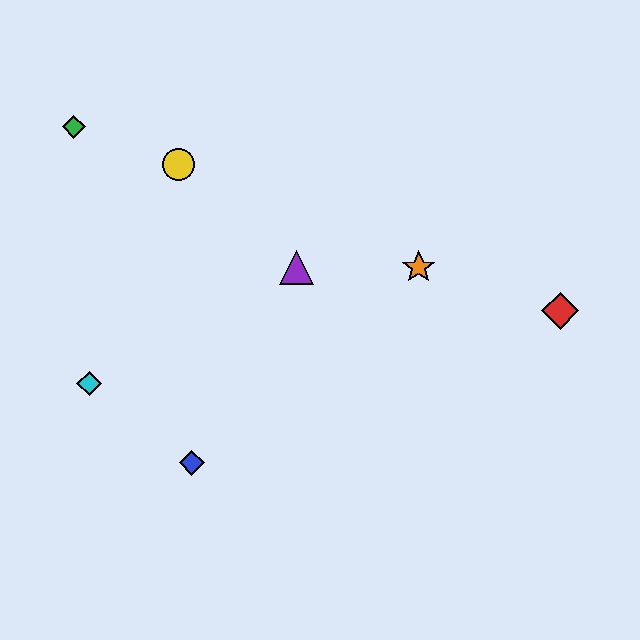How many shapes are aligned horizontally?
2 shapes (the purple triangle, the orange star) are aligned horizontally.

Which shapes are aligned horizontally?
The purple triangle, the orange star are aligned horizontally.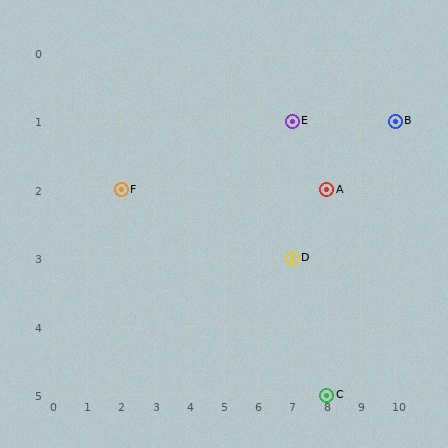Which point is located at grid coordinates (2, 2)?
Point F is at (2, 2).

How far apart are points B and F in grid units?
Points B and F are 8 columns and 1 row apart (about 8.1 grid units diagonally).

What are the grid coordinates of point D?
Point D is at grid coordinates (7, 3).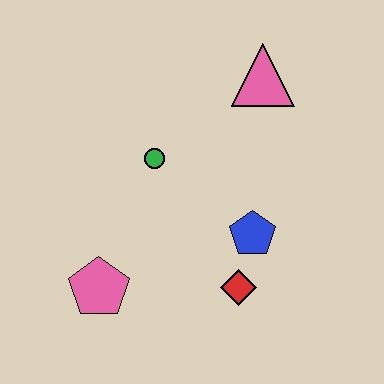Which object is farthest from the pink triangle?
The pink pentagon is farthest from the pink triangle.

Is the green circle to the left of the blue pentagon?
Yes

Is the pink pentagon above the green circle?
No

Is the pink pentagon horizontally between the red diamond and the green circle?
No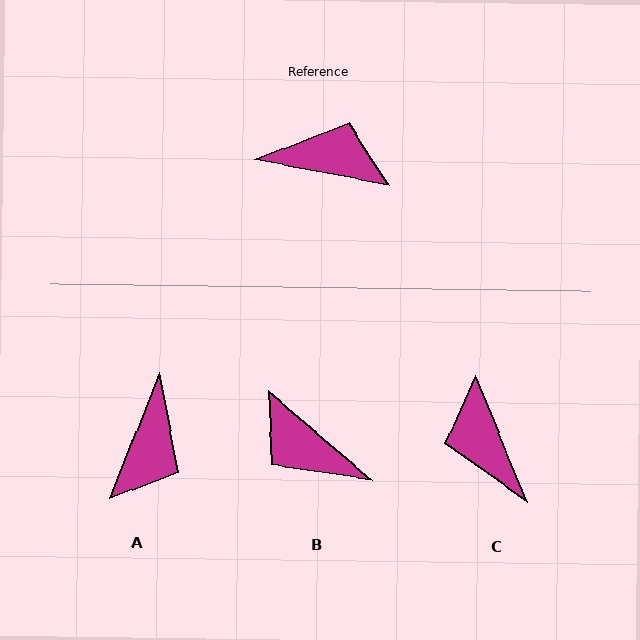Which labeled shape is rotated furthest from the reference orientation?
B, about 150 degrees away.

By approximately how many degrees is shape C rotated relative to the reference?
Approximately 123 degrees counter-clockwise.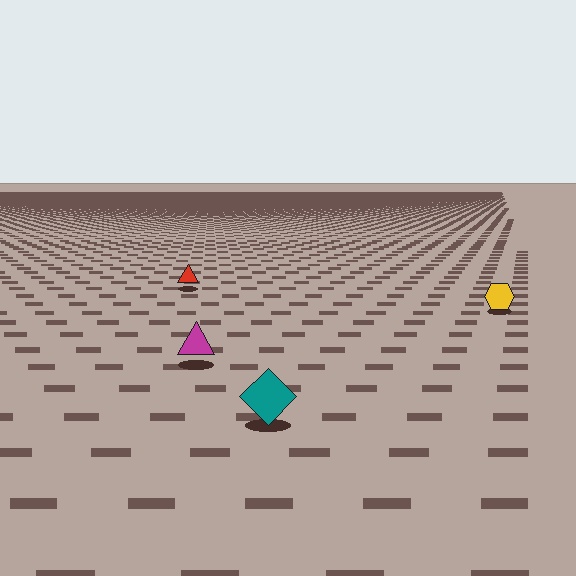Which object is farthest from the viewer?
The red triangle is farthest from the viewer. It appears smaller and the ground texture around it is denser.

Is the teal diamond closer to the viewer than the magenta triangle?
Yes. The teal diamond is closer — you can tell from the texture gradient: the ground texture is coarser near it.